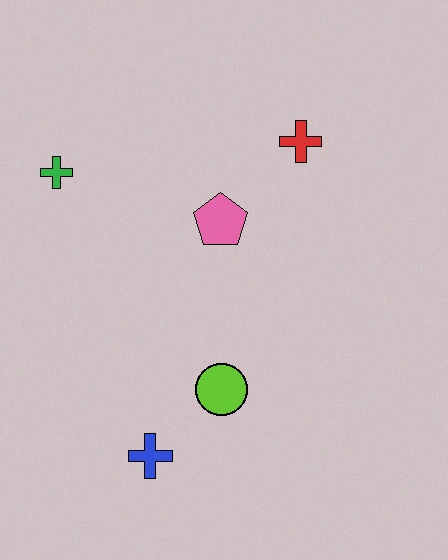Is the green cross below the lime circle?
No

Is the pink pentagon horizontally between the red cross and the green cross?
Yes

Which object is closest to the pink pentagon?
The red cross is closest to the pink pentagon.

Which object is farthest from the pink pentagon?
The blue cross is farthest from the pink pentagon.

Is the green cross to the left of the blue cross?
Yes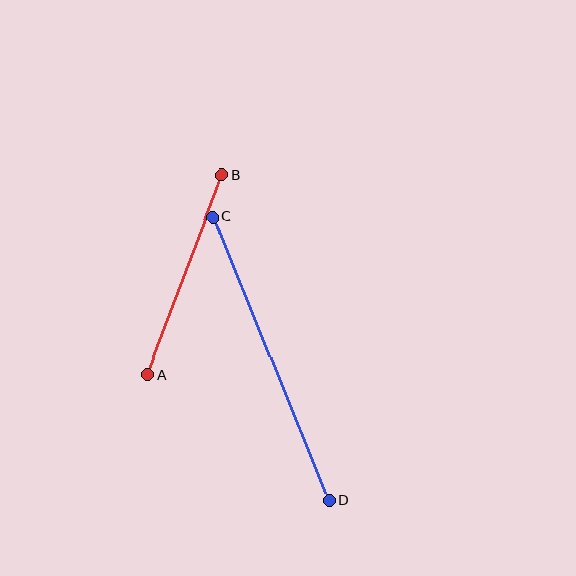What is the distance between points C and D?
The distance is approximately 306 pixels.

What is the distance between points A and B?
The distance is approximately 213 pixels.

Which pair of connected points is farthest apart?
Points C and D are farthest apart.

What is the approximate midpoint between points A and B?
The midpoint is at approximately (185, 275) pixels.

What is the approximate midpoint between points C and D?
The midpoint is at approximately (271, 358) pixels.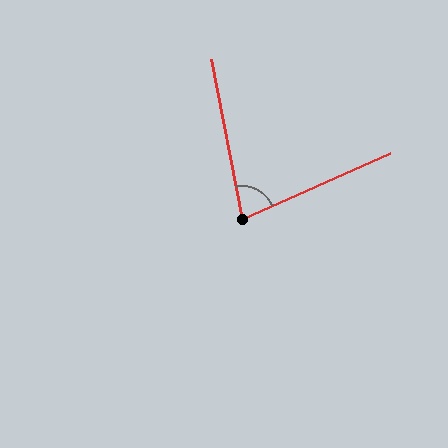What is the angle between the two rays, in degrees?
Approximately 77 degrees.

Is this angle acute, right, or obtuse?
It is acute.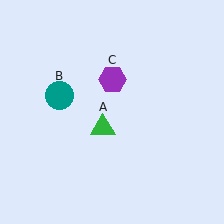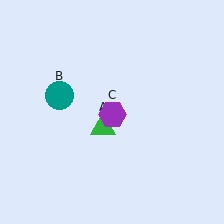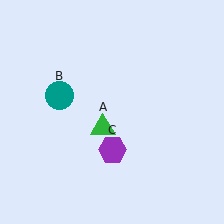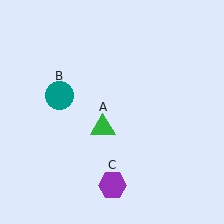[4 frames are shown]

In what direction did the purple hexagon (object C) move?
The purple hexagon (object C) moved down.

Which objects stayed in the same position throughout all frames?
Green triangle (object A) and teal circle (object B) remained stationary.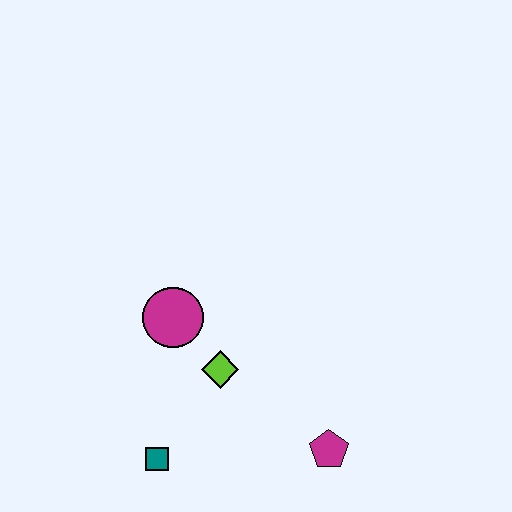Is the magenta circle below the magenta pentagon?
No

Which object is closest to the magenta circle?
The lime diamond is closest to the magenta circle.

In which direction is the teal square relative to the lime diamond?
The teal square is below the lime diamond.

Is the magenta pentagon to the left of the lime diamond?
No